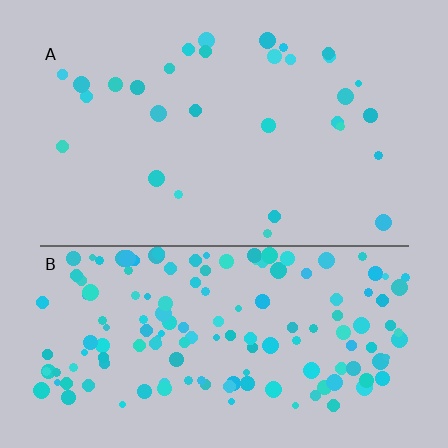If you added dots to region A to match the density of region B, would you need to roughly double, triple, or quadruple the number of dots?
Approximately quadruple.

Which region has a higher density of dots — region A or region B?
B (the bottom).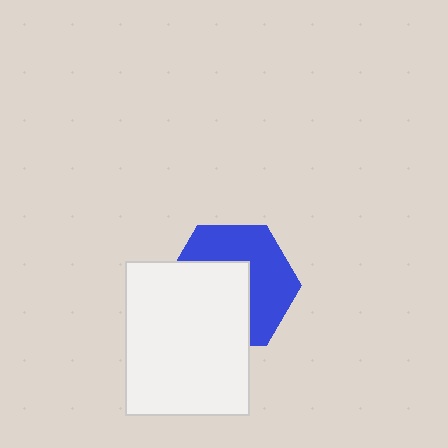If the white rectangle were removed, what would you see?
You would see the complete blue hexagon.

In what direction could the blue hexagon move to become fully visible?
The blue hexagon could move toward the upper-right. That would shift it out from behind the white rectangle entirely.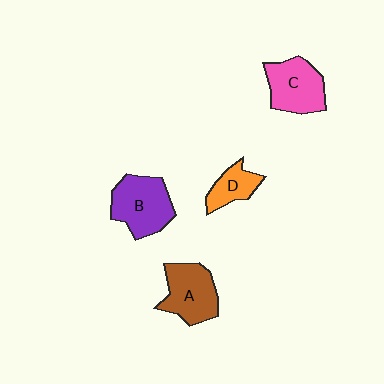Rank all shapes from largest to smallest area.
From largest to smallest: B (purple), A (brown), C (pink), D (orange).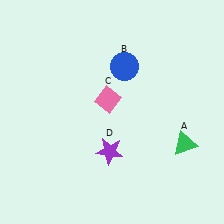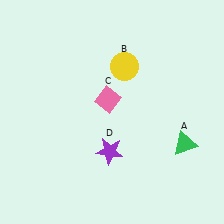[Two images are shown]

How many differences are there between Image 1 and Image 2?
There is 1 difference between the two images.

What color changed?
The circle (B) changed from blue in Image 1 to yellow in Image 2.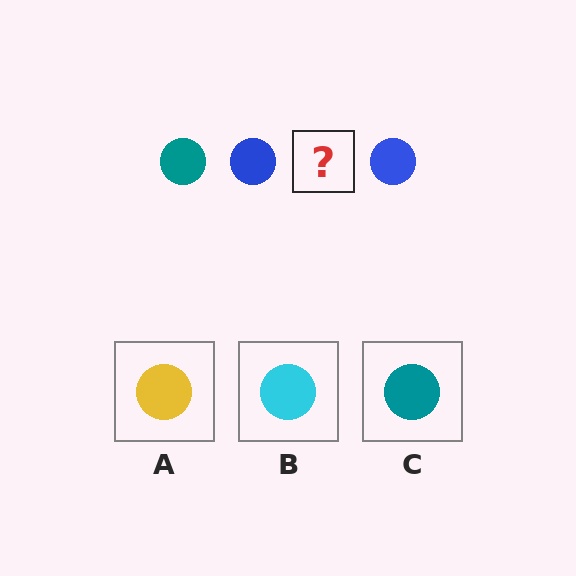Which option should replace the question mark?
Option C.